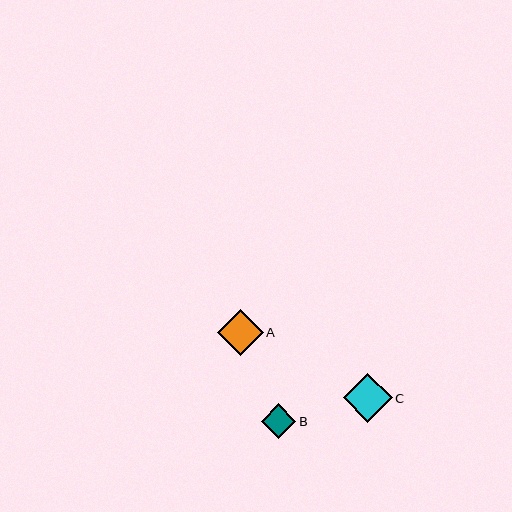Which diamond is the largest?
Diamond C is the largest with a size of approximately 49 pixels.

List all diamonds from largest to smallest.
From largest to smallest: C, A, B.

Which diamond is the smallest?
Diamond B is the smallest with a size of approximately 35 pixels.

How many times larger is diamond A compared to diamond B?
Diamond A is approximately 1.3 times the size of diamond B.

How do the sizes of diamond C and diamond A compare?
Diamond C and diamond A are approximately the same size.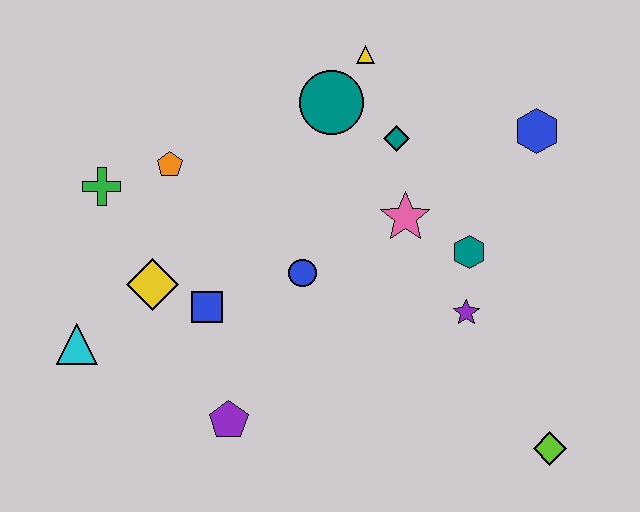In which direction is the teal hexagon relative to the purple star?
The teal hexagon is above the purple star.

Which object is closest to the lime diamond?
The purple star is closest to the lime diamond.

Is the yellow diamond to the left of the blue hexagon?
Yes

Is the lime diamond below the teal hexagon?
Yes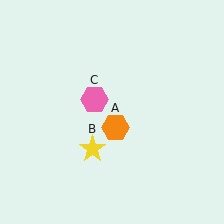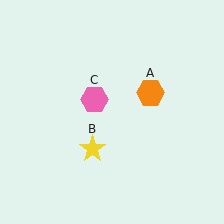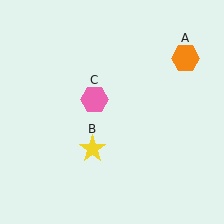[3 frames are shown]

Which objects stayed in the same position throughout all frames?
Yellow star (object B) and pink hexagon (object C) remained stationary.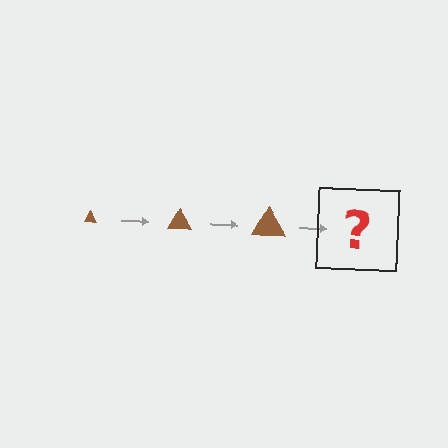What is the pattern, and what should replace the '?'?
The pattern is that the triangle gets progressively larger each step. The '?' should be a brown triangle, larger than the previous one.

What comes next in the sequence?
The next element should be a brown triangle, larger than the previous one.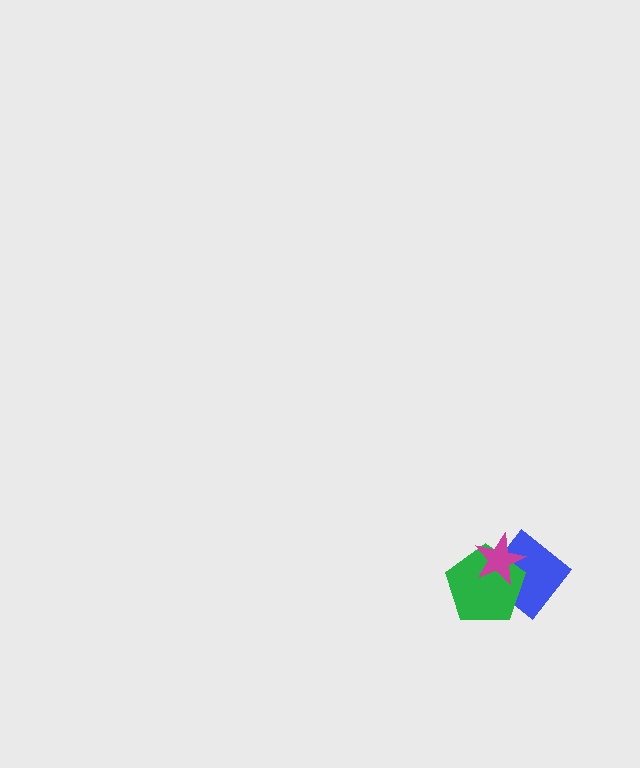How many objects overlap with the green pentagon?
2 objects overlap with the green pentagon.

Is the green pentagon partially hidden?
Yes, it is partially covered by another shape.